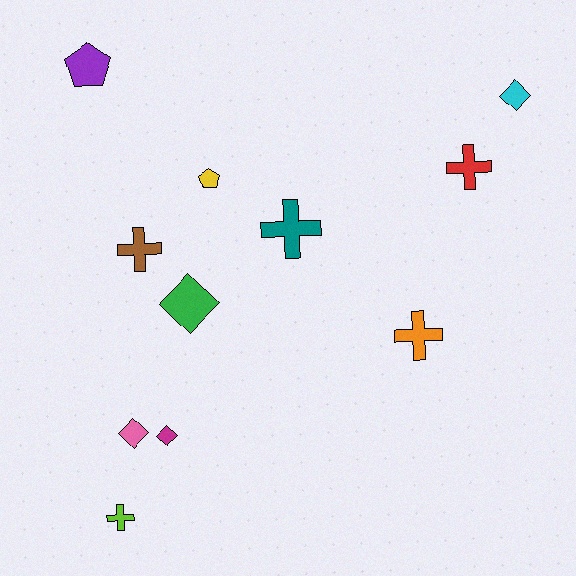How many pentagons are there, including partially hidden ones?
There are 2 pentagons.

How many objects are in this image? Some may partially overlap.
There are 11 objects.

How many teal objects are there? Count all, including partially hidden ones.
There is 1 teal object.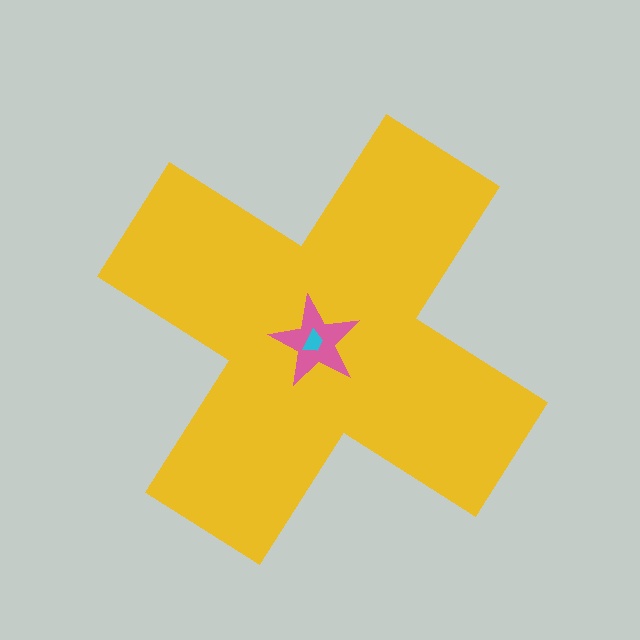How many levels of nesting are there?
3.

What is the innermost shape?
The cyan trapezoid.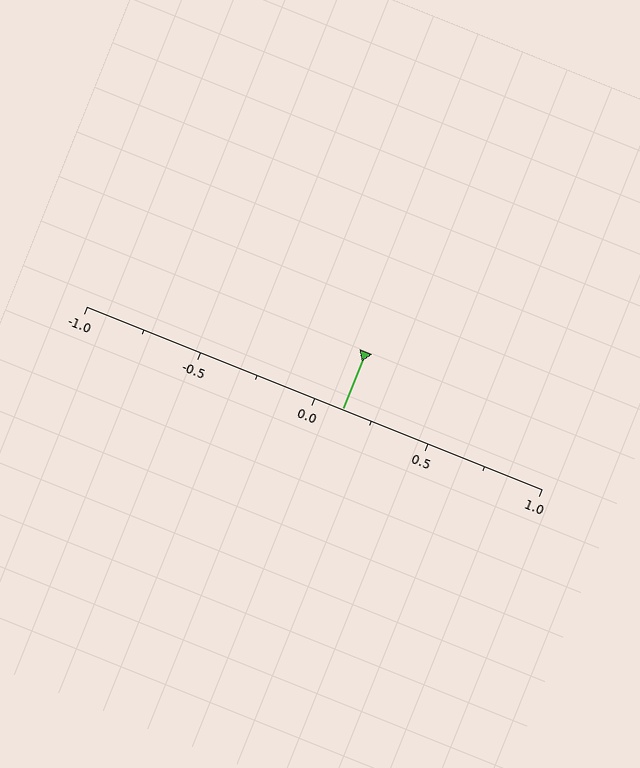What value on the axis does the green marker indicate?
The marker indicates approximately 0.12.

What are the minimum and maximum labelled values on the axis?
The axis runs from -1.0 to 1.0.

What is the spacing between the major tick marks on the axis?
The major ticks are spaced 0.5 apart.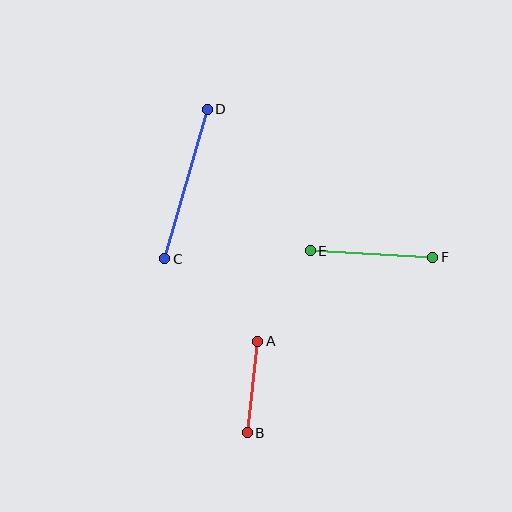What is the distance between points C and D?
The distance is approximately 155 pixels.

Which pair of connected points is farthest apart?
Points C and D are farthest apart.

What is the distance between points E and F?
The distance is approximately 123 pixels.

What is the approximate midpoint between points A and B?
The midpoint is at approximately (253, 387) pixels.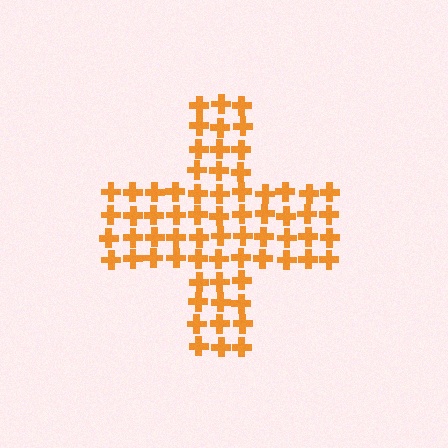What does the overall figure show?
The overall figure shows a cross.